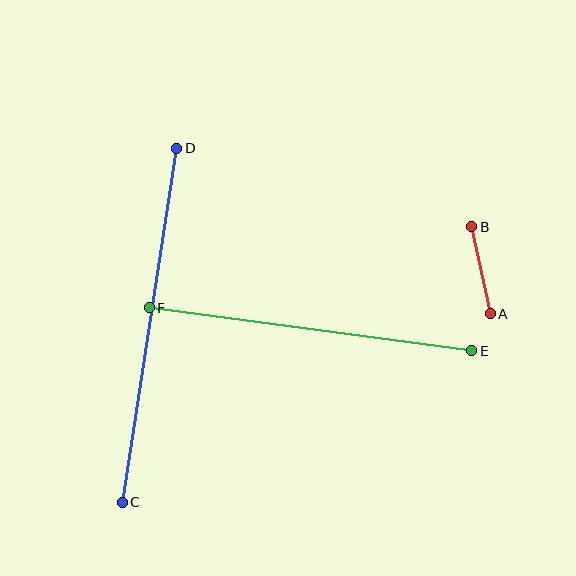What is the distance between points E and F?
The distance is approximately 326 pixels.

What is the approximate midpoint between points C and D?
The midpoint is at approximately (150, 325) pixels.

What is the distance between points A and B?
The distance is approximately 89 pixels.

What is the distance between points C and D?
The distance is approximately 358 pixels.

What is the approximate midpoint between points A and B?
The midpoint is at approximately (481, 270) pixels.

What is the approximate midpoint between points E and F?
The midpoint is at approximately (310, 329) pixels.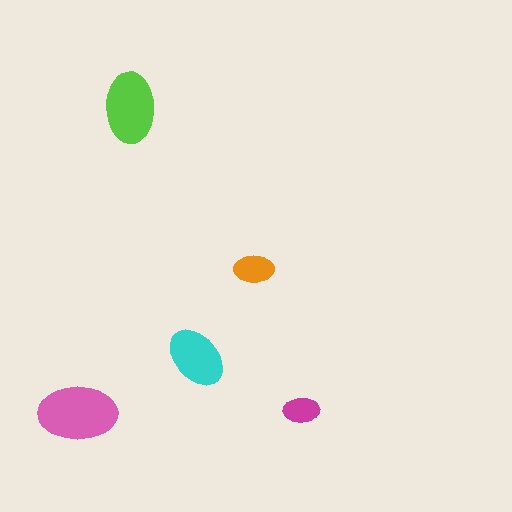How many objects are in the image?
There are 5 objects in the image.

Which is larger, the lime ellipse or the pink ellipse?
The pink one.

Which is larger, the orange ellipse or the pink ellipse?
The pink one.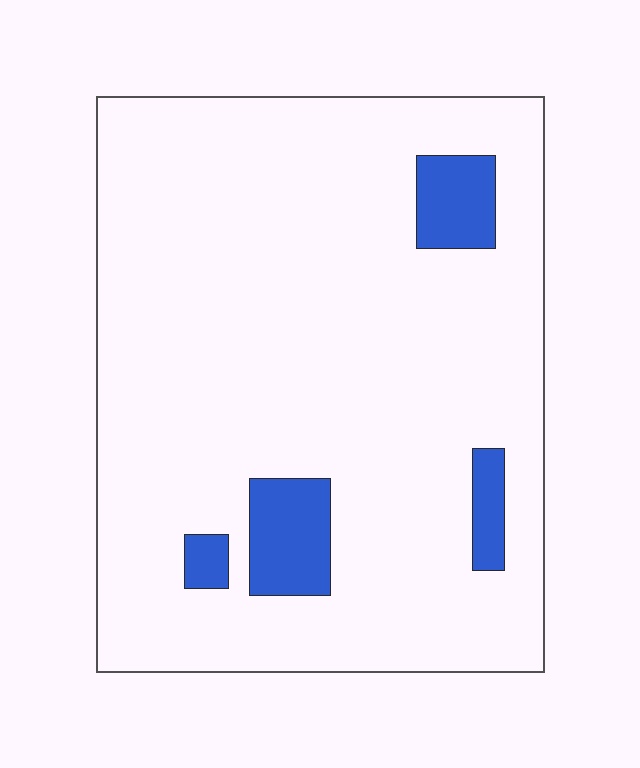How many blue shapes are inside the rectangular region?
4.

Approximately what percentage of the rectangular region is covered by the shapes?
Approximately 10%.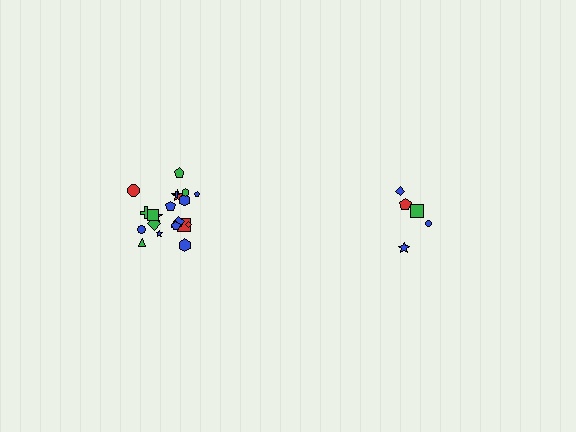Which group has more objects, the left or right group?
The left group.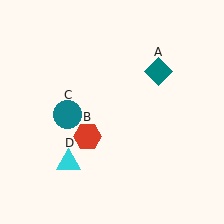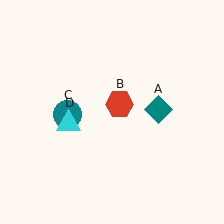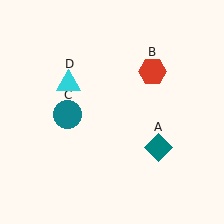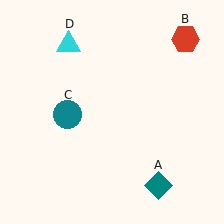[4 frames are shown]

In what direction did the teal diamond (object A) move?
The teal diamond (object A) moved down.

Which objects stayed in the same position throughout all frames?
Teal circle (object C) remained stationary.